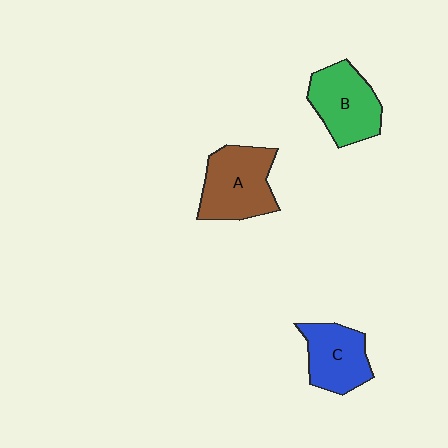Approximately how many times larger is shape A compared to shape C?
Approximately 1.2 times.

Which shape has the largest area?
Shape A (brown).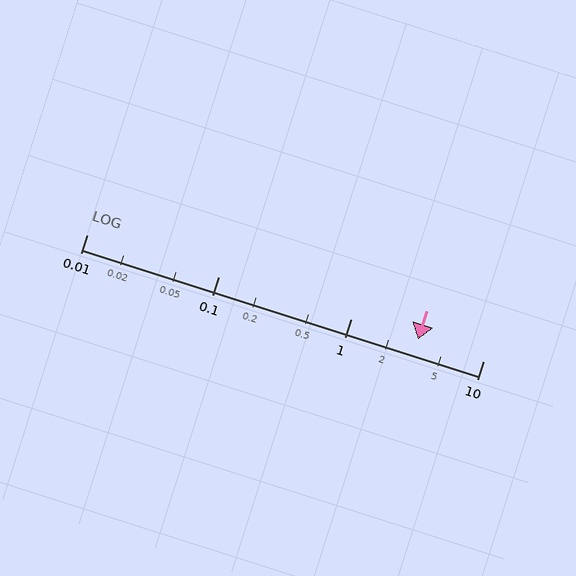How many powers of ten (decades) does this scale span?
The scale spans 3 decades, from 0.01 to 10.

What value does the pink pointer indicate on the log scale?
The pointer indicates approximately 3.2.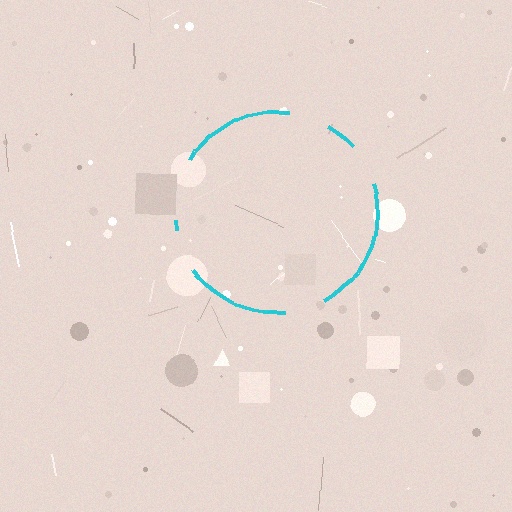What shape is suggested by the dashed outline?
The dashed outline suggests a circle.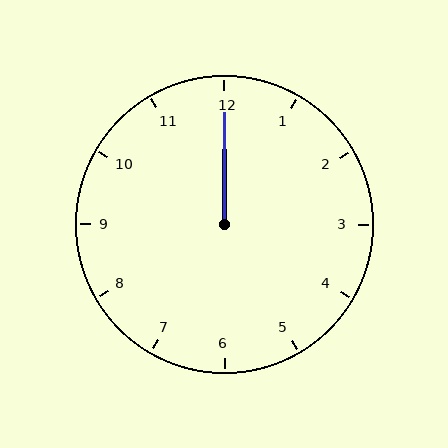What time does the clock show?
12:00.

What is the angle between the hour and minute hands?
Approximately 0 degrees.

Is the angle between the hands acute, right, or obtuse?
It is acute.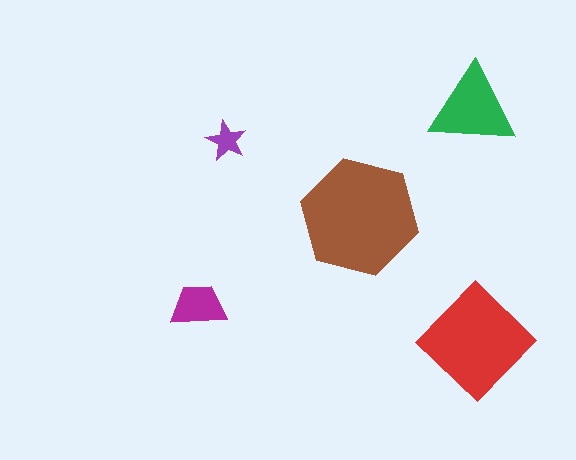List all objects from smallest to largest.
The purple star, the magenta trapezoid, the green triangle, the red diamond, the brown hexagon.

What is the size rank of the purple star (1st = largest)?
5th.